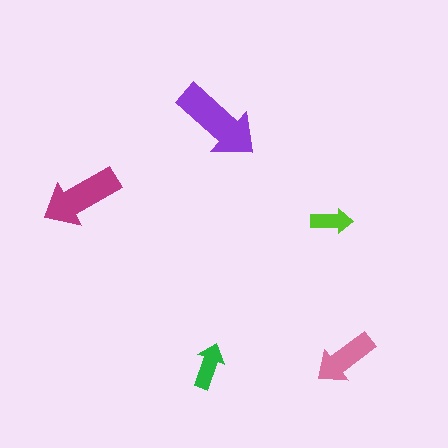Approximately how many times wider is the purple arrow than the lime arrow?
About 2 times wider.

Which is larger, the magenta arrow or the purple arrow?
The purple one.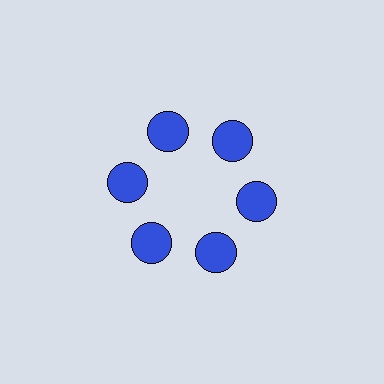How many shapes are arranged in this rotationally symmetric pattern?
There are 6 shapes, arranged in 6 groups of 1.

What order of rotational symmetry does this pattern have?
This pattern has 6-fold rotational symmetry.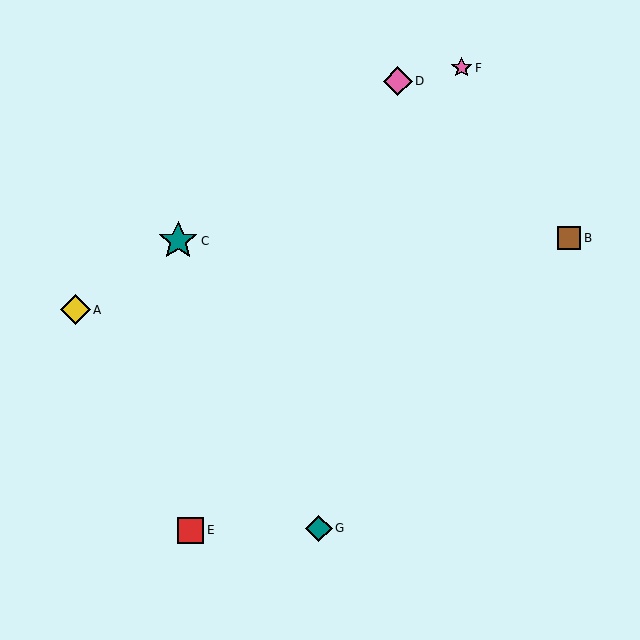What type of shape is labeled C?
Shape C is a teal star.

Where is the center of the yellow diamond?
The center of the yellow diamond is at (75, 310).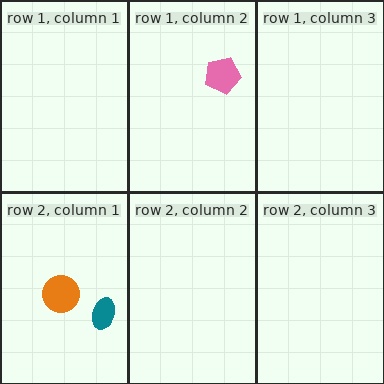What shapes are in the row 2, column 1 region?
The teal ellipse, the orange circle.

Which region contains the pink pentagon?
The row 1, column 2 region.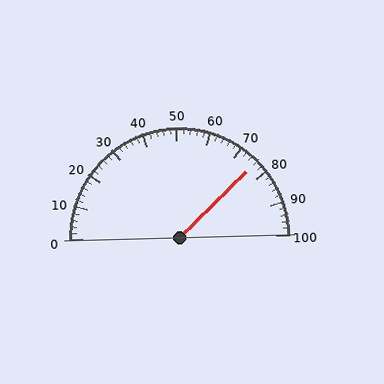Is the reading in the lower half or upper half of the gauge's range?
The reading is in the upper half of the range (0 to 100).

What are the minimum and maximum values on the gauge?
The gauge ranges from 0 to 100.